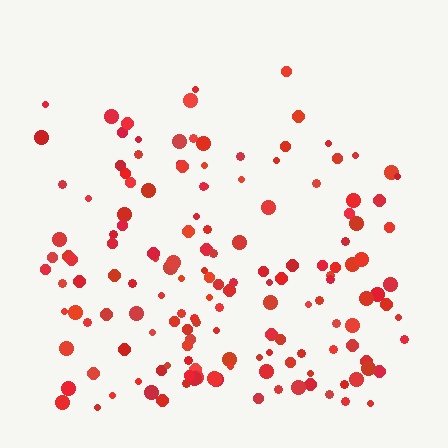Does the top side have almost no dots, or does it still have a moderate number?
Still a moderate number, just noticeably fewer than the bottom.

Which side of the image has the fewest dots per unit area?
The top.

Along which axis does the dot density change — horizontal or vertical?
Vertical.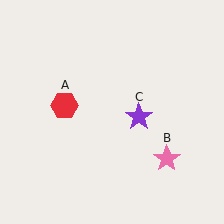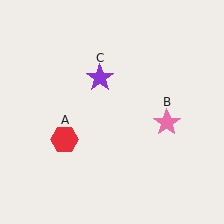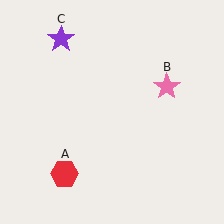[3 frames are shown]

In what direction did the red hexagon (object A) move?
The red hexagon (object A) moved down.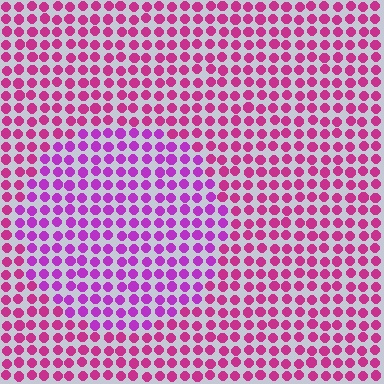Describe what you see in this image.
The image is filled with small magenta elements in a uniform arrangement. A circle-shaped region is visible where the elements are tinted to a slightly different hue, forming a subtle color boundary.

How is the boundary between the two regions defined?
The boundary is defined purely by a slight shift in hue (about 29 degrees). Spacing, size, and orientation are identical on both sides.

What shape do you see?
I see a circle.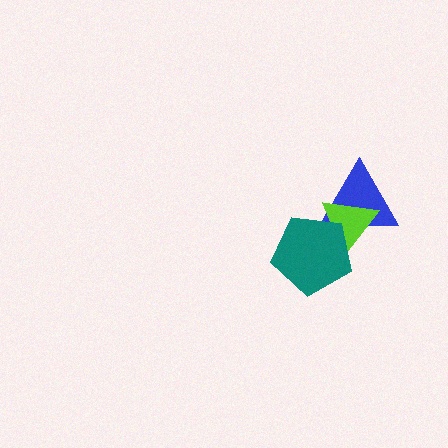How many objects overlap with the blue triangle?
2 objects overlap with the blue triangle.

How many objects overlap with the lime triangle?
2 objects overlap with the lime triangle.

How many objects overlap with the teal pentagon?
2 objects overlap with the teal pentagon.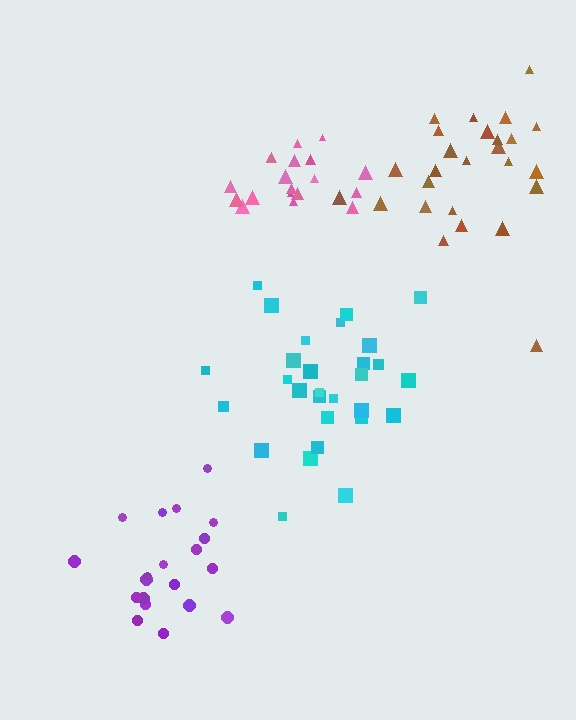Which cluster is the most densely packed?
Pink.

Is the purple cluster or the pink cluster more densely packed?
Pink.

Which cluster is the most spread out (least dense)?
Brown.